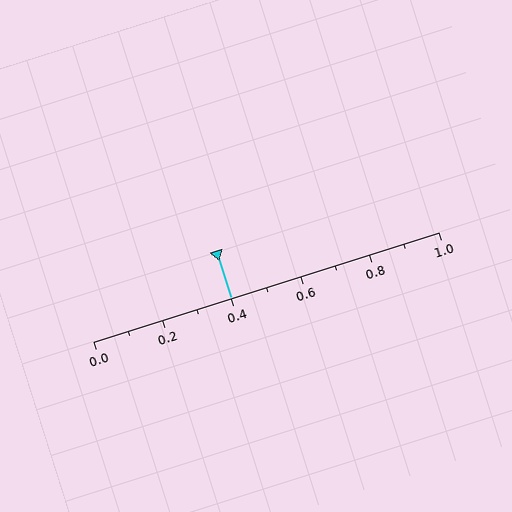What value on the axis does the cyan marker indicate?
The marker indicates approximately 0.4.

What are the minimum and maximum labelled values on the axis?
The axis runs from 0.0 to 1.0.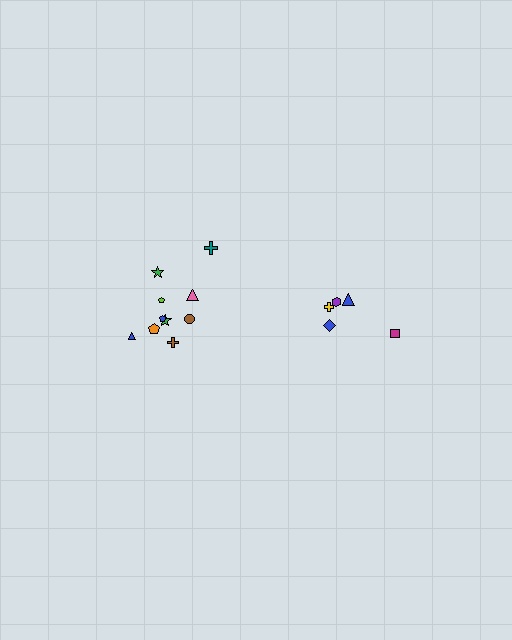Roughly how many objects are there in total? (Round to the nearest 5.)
Roughly 15 objects in total.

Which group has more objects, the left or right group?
The left group.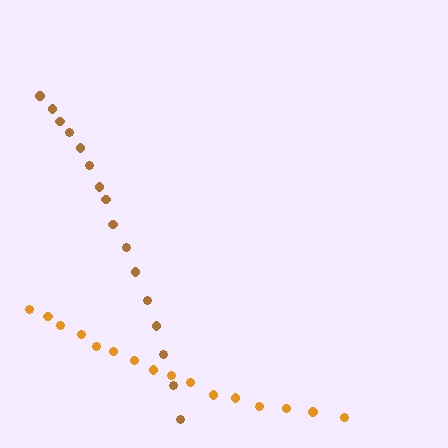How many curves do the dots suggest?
There are 2 distinct paths.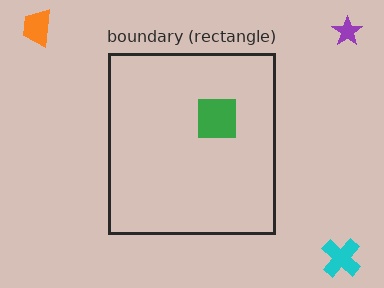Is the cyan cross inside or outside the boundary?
Outside.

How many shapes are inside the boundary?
1 inside, 3 outside.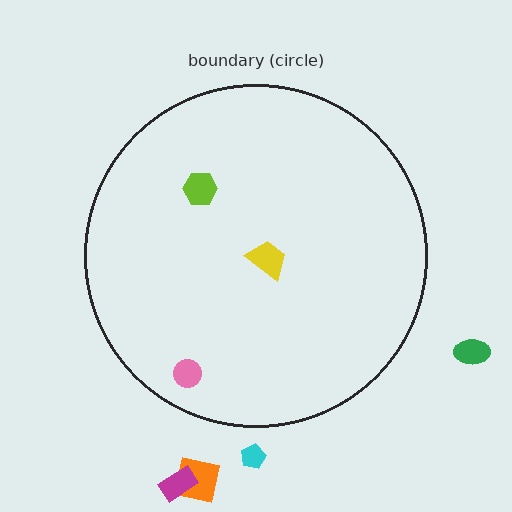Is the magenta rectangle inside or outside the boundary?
Outside.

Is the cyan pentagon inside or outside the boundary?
Outside.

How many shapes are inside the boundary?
3 inside, 4 outside.